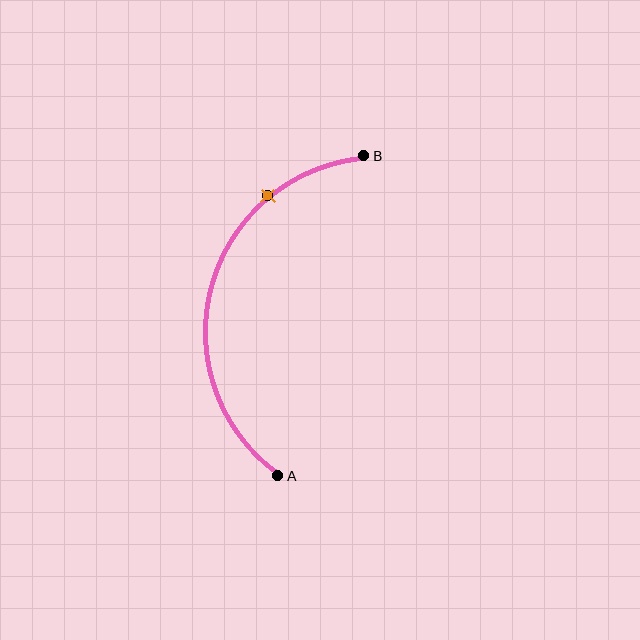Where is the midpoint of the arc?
The arc midpoint is the point on the curve farthest from the straight line joining A and B. It sits to the left of that line.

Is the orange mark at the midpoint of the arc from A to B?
No. The orange mark lies on the arc but is closer to endpoint B. The arc midpoint would be at the point on the curve equidistant along the arc from both A and B.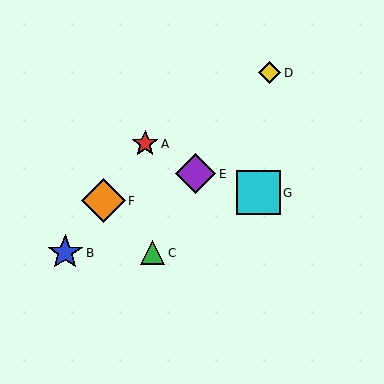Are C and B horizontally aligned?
Yes, both are at y≈253.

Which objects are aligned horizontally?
Objects B, C are aligned horizontally.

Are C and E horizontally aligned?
No, C is at y≈253 and E is at y≈174.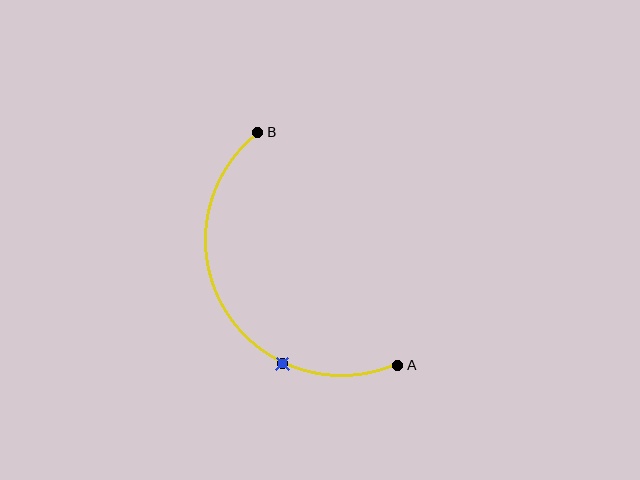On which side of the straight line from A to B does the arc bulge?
The arc bulges to the left of the straight line connecting A and B.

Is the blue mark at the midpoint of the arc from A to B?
No. The blue mark lies on the arc but is closer to endpoint A. The arc midpoint would be at the point on the curve equidistant along the arc from both A and B.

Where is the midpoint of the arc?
The arc midpoint is the point on the curve farthest from the straight line joining A and B. It sits to the left of that line.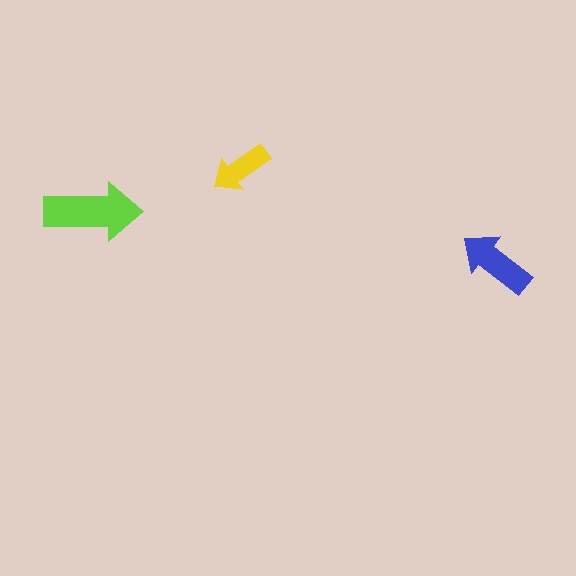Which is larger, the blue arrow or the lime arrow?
The lime one.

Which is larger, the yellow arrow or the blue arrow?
The blue one.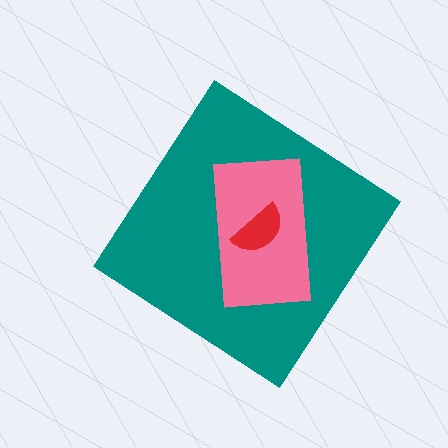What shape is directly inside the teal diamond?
The pink rectangle.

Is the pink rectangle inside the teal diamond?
Yes.